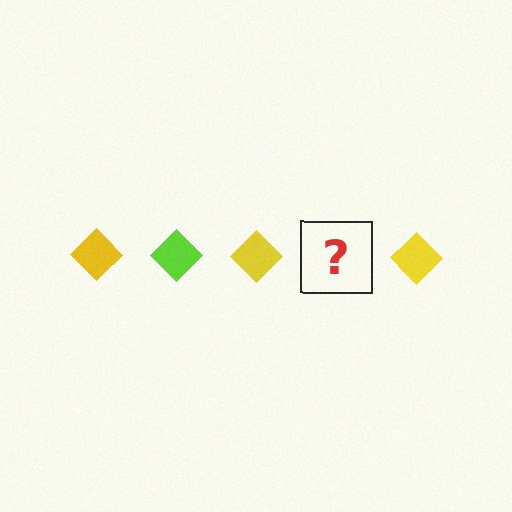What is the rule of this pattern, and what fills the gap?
The rule is that the pattern cycles through yellow, lime diamonds. The gap should be filled with a lime diamond.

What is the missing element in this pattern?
The missing element is a lime diamond.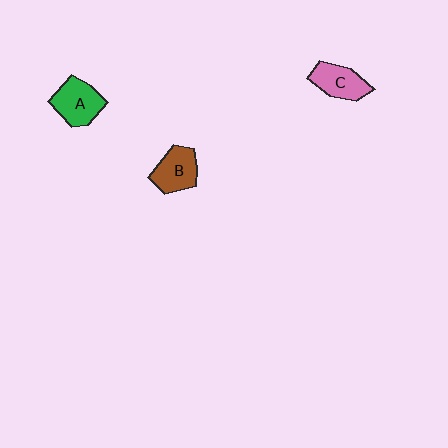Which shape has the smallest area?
Shape C (pink).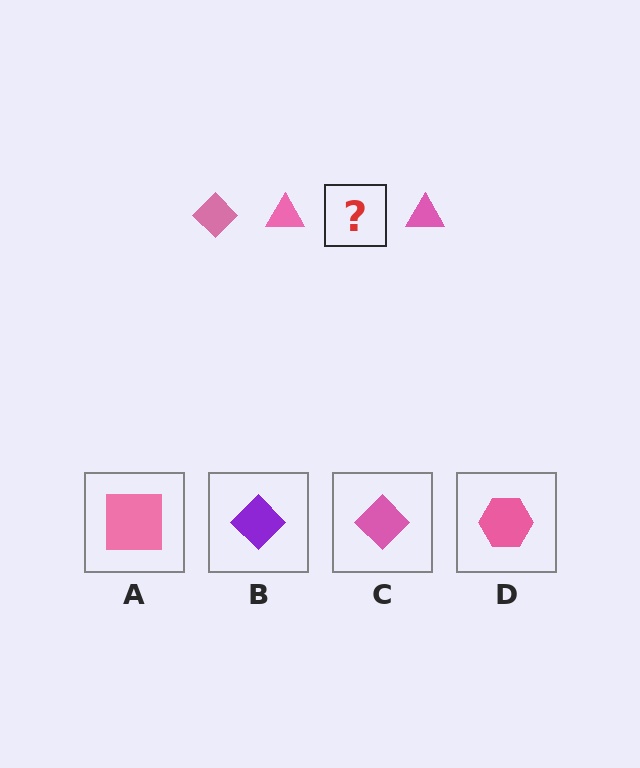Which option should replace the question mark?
Option C.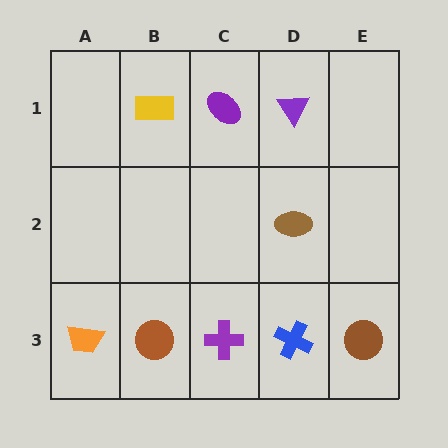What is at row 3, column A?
An orange trapezoid.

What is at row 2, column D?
A brown ellipse.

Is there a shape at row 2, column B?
No, that cell is empty.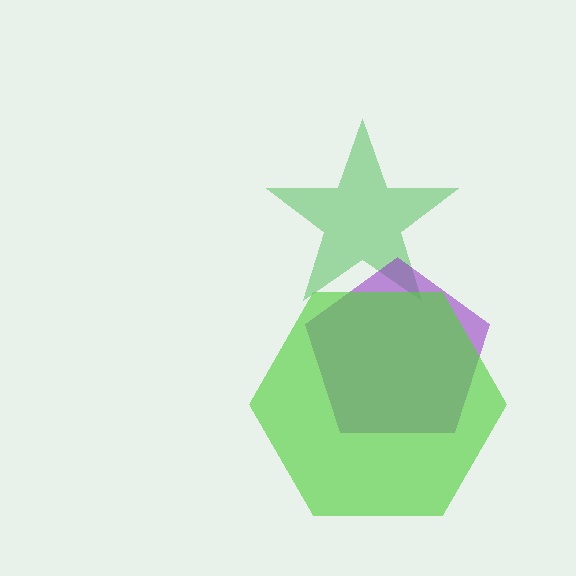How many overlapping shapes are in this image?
There are 3 overlapping shapes in the image.